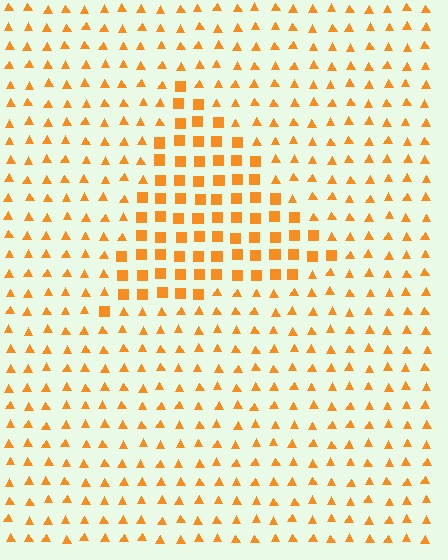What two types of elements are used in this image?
The image uses squares inside the triangle region and triangles outside it.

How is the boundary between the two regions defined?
The boundary is defined by a change in element shape: squares inside vs. triangles outside. All elements share the same color and spacing.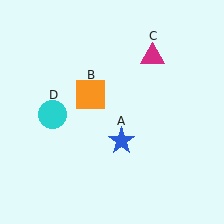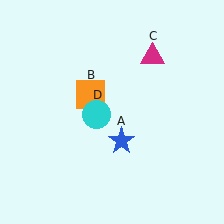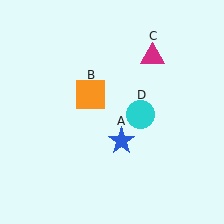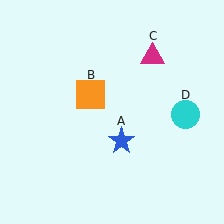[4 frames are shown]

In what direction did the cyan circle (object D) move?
The cyan circle (object D) moved right.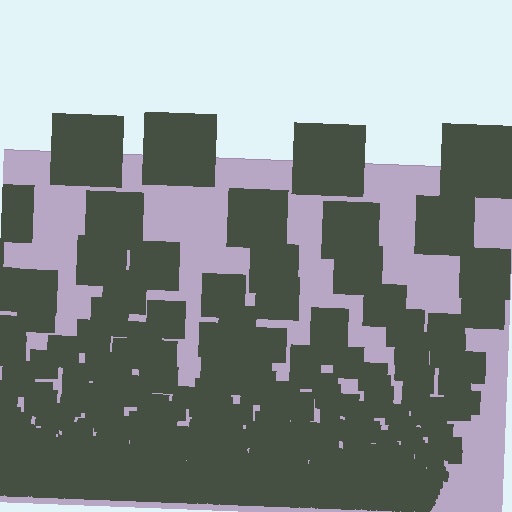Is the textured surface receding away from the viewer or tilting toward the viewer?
The surface appears to tilt toward the viewer. Texture elements get larger and sparser toward the top.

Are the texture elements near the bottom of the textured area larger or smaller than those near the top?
Smaller. The gradient is inverted — elements near the bottom are smaller and denser.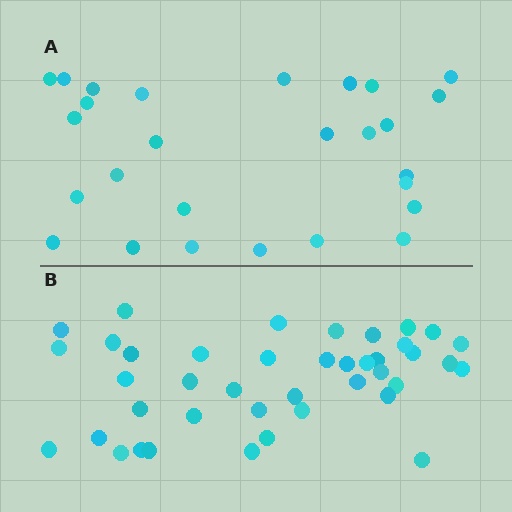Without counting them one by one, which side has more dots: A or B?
Region B (the bottom region) has more dots.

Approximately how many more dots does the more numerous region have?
Region B has approximately 15 more dots than region A.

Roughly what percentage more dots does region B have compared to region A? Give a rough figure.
About 50% more.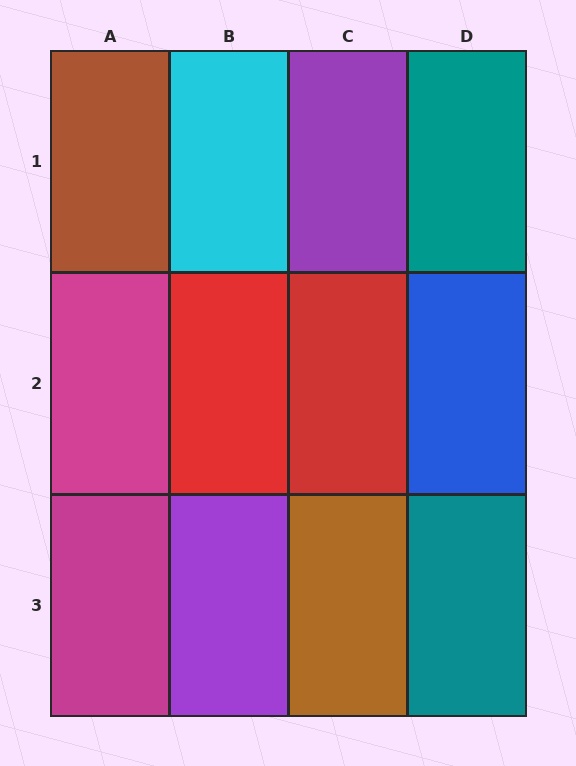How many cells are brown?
2 cells are brown.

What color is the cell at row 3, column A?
Magenta.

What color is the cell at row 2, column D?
Blue.